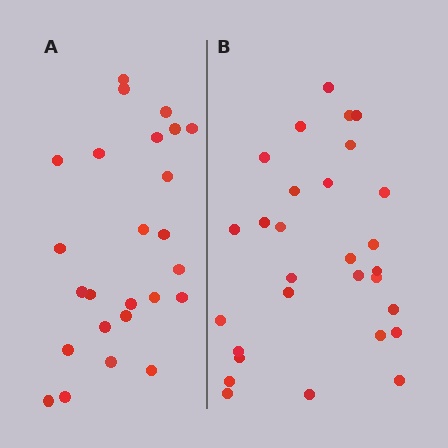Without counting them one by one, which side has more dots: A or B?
Region B (the right region) has more dots.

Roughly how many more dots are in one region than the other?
Region B has about 4 more dots than region A.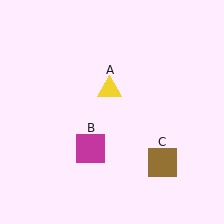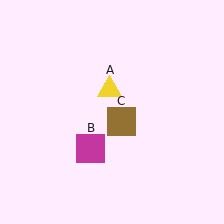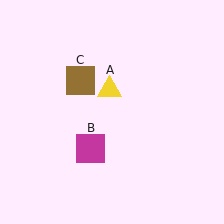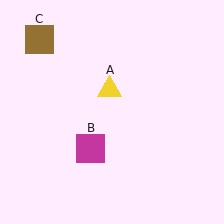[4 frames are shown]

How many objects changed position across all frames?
1 object changed position: brown square (object C).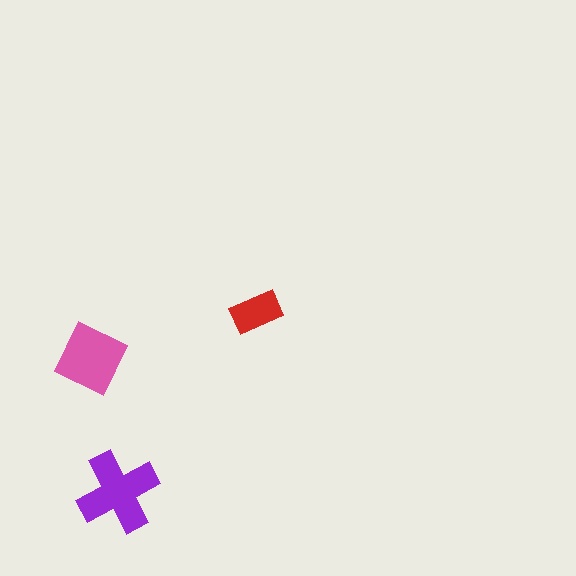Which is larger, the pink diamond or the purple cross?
The purple cross.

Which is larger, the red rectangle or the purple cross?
The purple cross.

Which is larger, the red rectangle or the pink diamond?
The pink diamond.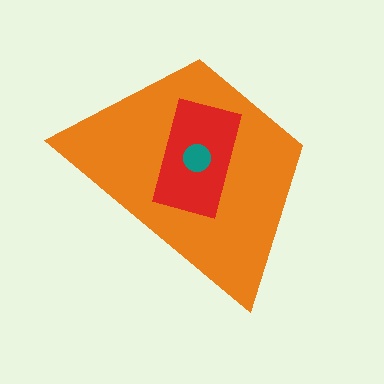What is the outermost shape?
The orange trapezoid.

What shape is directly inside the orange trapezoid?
The red rectangle.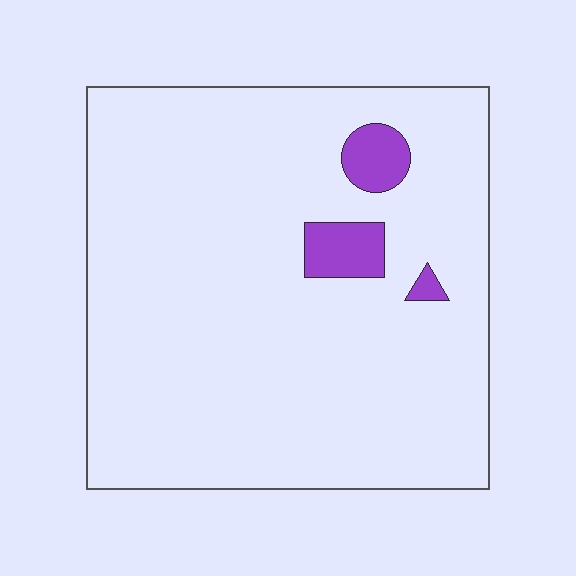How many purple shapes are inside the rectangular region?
3.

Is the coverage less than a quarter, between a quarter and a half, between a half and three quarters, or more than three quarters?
Less than a quarter.